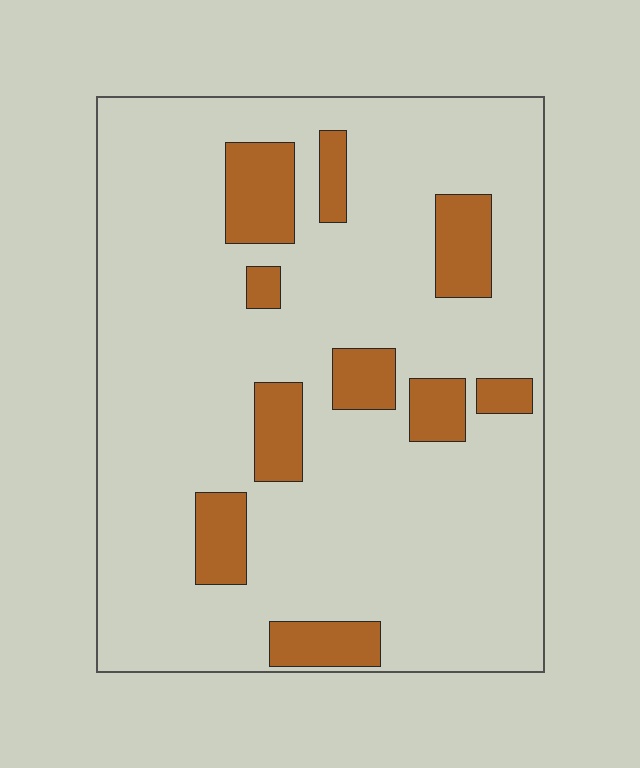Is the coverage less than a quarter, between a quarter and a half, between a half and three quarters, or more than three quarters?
Less than a quarter.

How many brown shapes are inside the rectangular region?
10.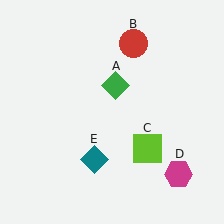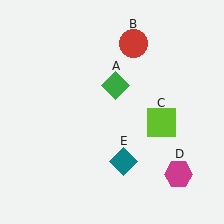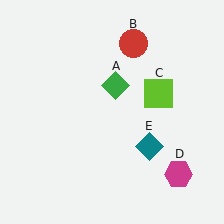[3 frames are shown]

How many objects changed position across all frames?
2 objects changed position: lime square (object C), teal diamond (object E).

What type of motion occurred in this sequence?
The lime square (object C), teal diamond (object E) rotated counterclockwise around the center of the scene.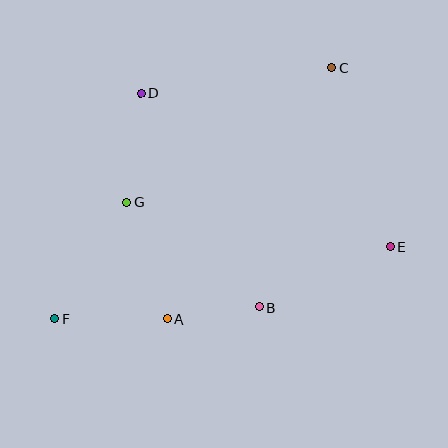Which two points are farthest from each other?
Points C and F are farthest from each other.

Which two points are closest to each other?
Points A and B are closest to each other.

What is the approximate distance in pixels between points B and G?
The distance between B and G is approximately 169 pixels.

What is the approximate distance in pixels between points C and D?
The distance between C and D is approximately 192 pixels.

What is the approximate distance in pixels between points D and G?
The distance between D and G is approximately 110 pixels.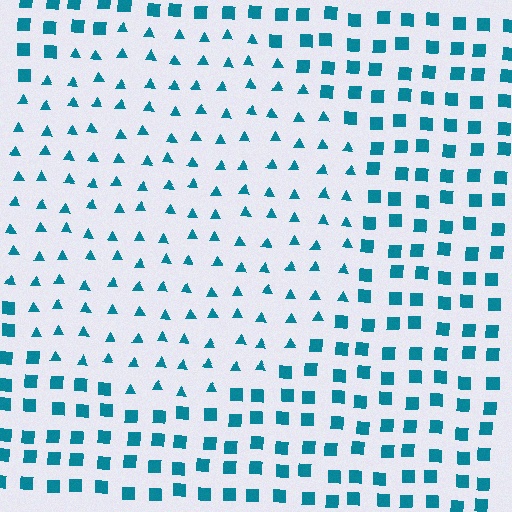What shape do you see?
I see a circle.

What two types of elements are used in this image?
The image uses triangles inside the circle region and squares outside it.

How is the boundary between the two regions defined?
The boundary is defined by a change in element shape: triangles inside vs. squares outside. All elements share the same color and spacing.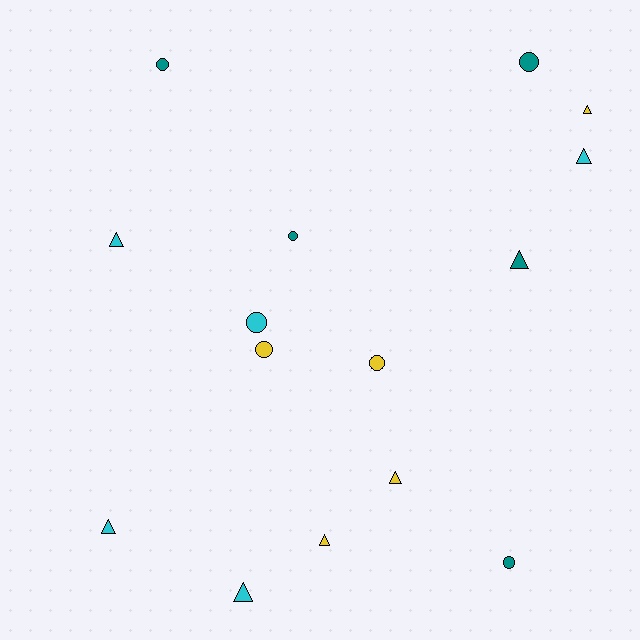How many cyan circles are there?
There is 1 cyan circle.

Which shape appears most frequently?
Triangle, with 8 objects.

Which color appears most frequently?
Cyan, with 5 objects.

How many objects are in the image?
There are 15 objects.